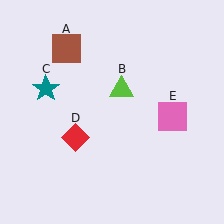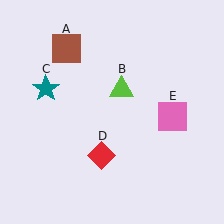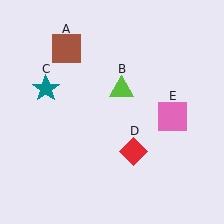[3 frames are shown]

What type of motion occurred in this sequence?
The red diamond (object D) rotated counterclockwise around the center of the scene.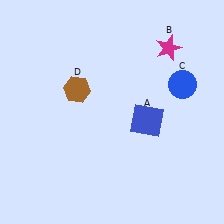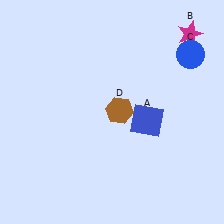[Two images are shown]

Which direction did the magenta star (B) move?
The magenta star (B) moved right.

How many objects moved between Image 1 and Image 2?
3 objects moved between the two images.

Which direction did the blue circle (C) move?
The blue circle (C) moved up.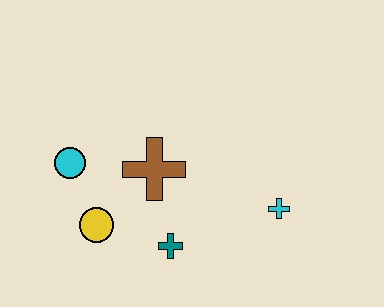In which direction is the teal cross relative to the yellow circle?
The teal cross is to the right of the yellow circle.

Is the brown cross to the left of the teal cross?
Yes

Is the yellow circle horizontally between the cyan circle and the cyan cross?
Yes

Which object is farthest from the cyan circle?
The cyan cross is farthest from the cyan circle.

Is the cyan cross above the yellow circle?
Yes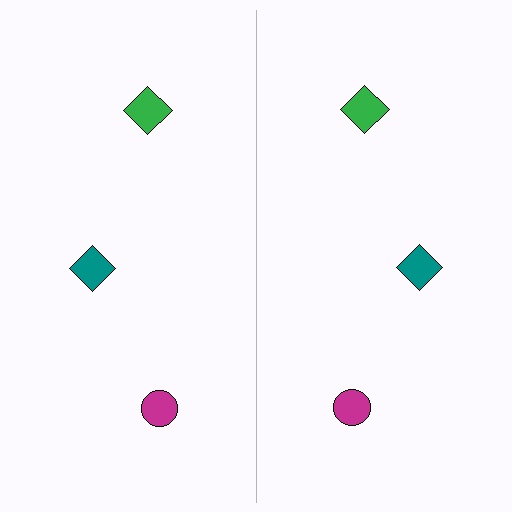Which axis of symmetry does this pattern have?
The pattern has a vertical axis of symmetry running through the center of the image.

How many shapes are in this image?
There are 6 shapes in this image.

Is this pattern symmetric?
Yes, this pattern has bilateral (reflection) symmetry.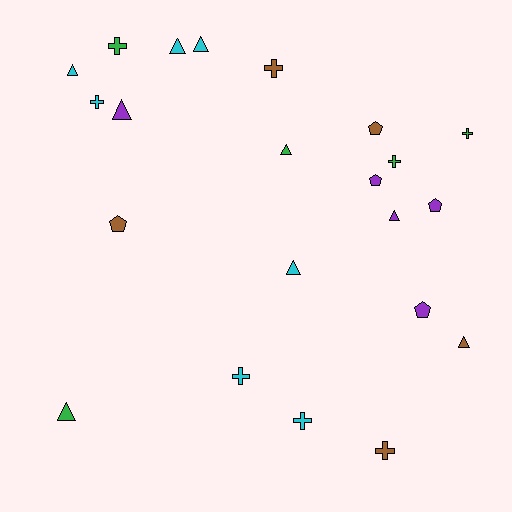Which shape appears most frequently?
Triangle, with 9 objects.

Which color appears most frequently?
Cyan, with 7 objects.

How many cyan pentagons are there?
There are no cyan pentagons.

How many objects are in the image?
There are 22 objects.